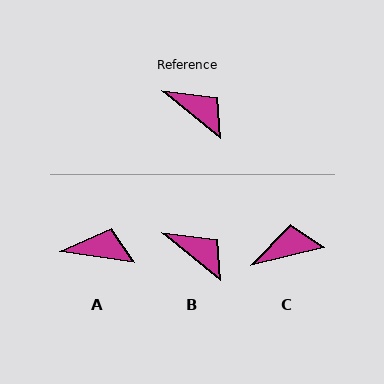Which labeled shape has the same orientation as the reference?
B.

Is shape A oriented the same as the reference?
No, it is off by about 31 degrees.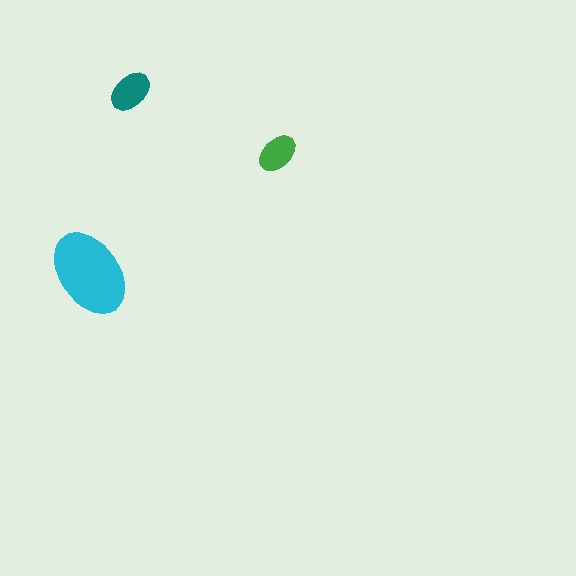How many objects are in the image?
There are 3 objects in the image.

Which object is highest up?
The teal ellipse is topmost.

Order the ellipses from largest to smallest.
the cyan one, the teal one, the green one.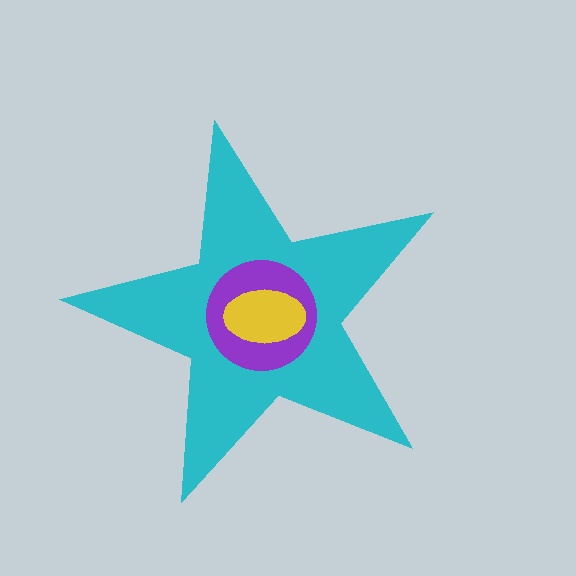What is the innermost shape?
The yellow ellipse.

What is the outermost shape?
The cyan star.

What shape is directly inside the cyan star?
The purple circle.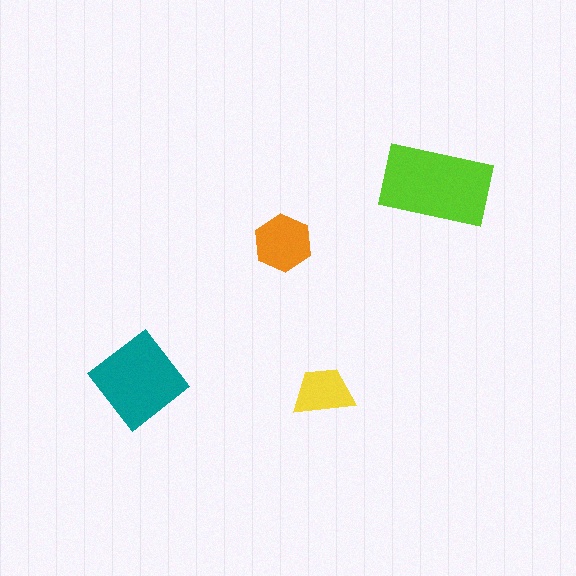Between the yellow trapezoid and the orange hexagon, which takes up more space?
The orange hexagon.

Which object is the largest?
The lime rectangle.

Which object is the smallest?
The yellow trapezoid.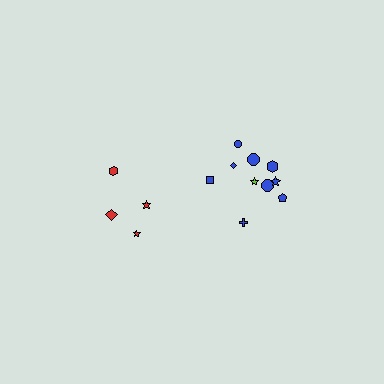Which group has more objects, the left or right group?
The right group.